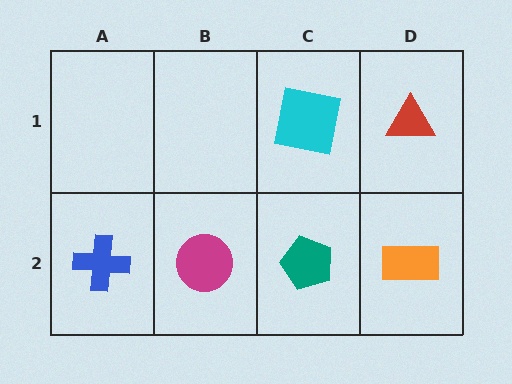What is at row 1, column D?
A red triangle.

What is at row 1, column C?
A cyan square.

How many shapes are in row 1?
2 shapes.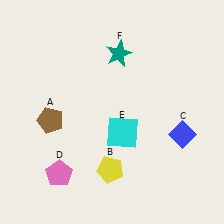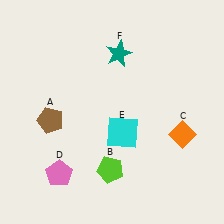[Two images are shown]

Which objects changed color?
B changed from yellow to lime. C changed from blue to orange.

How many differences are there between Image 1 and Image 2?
There are 2 differences between the two images.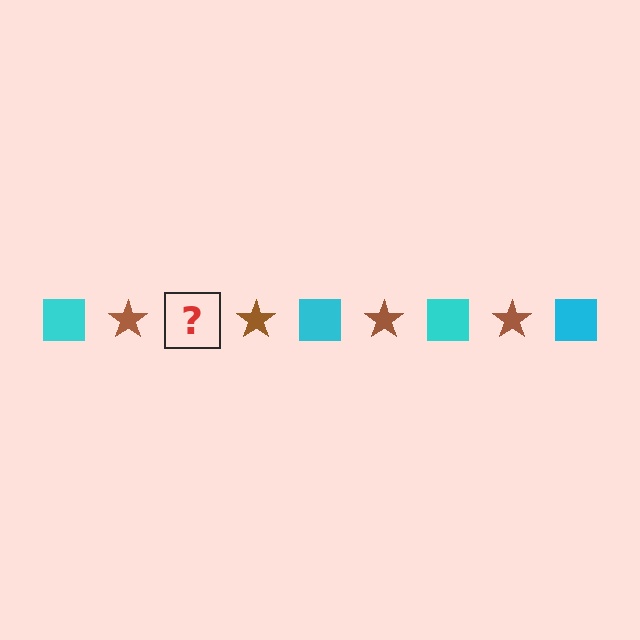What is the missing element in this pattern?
The missing element is a cyan square.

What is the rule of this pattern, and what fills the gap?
The rule is that the pattern alternates between cyan square and brown star. The gap should be filled with a cyan square.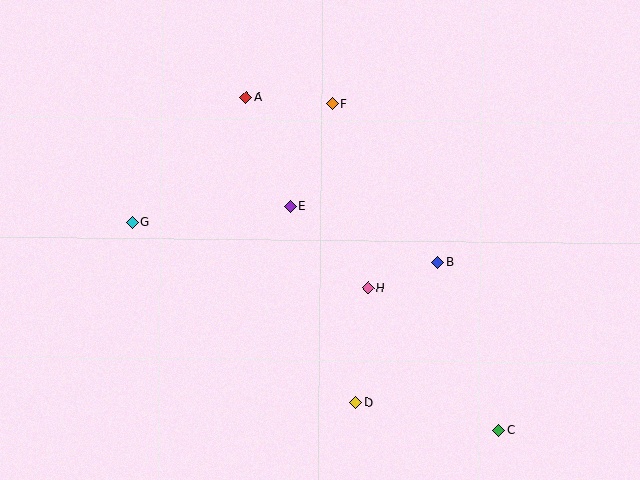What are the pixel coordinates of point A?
Point A is at (246, 97).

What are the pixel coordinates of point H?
Point H is at (368, 288).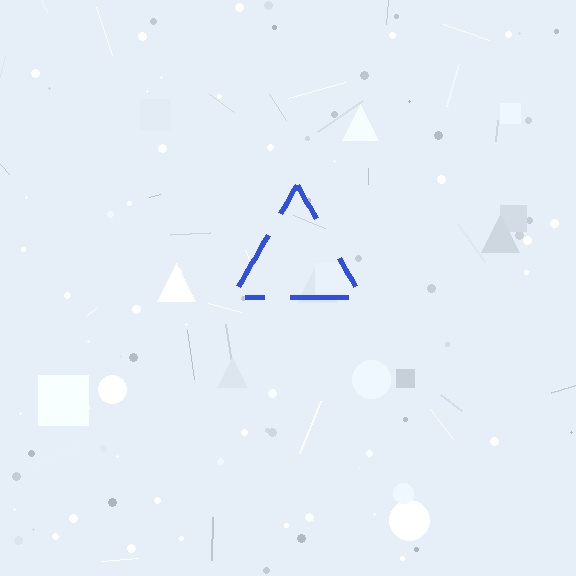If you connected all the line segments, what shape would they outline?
They would outline a triangle.